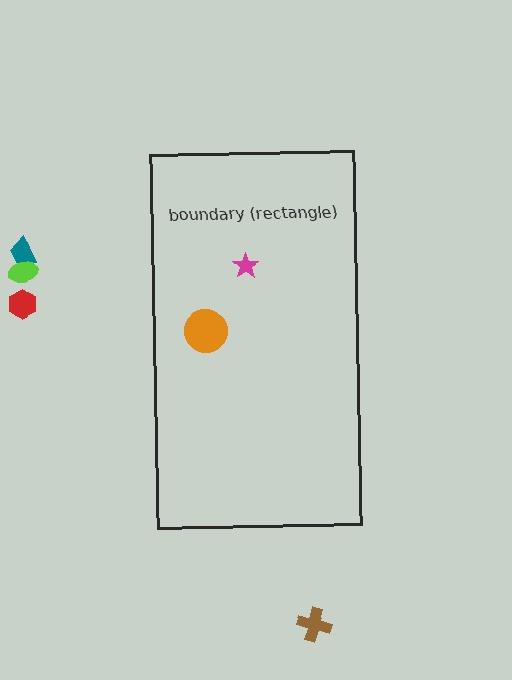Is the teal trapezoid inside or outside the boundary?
Outside.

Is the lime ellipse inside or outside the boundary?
Outside.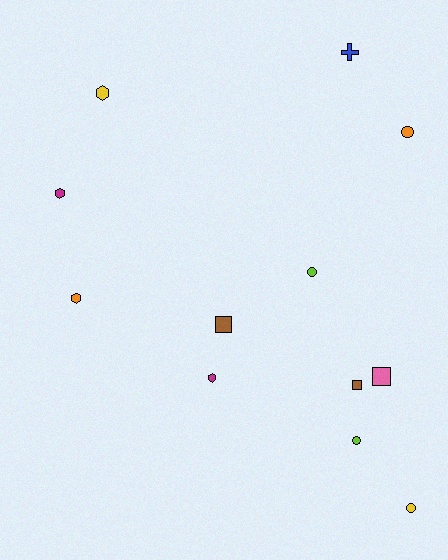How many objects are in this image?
There are 12 objects.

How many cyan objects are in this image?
There are no cyan objects.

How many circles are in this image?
There are 4 circles.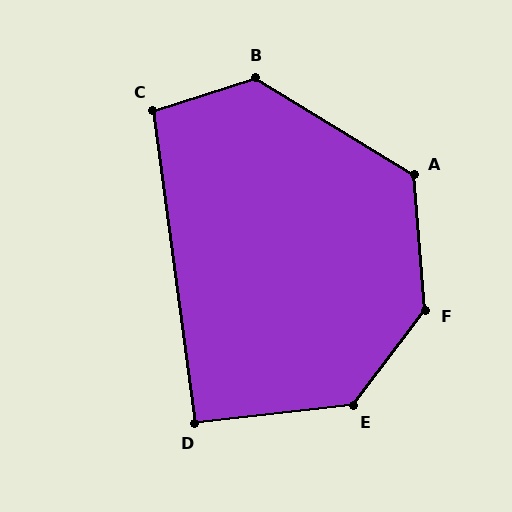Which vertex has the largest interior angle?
F, at approximately 138 degrees.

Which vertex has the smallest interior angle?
D, at approximately 91 degrees.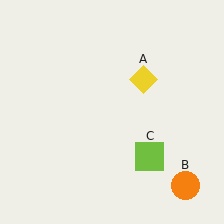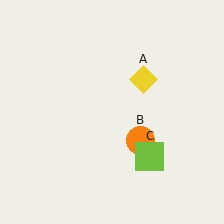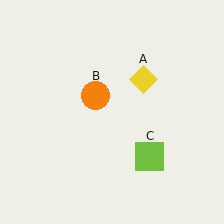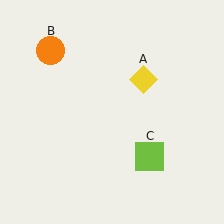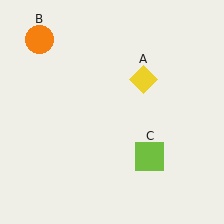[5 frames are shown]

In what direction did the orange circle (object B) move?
The orange circle (object B) moved up and to the left.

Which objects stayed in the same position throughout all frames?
Yellow diamond (object A) and lime square (object C) remained stationary.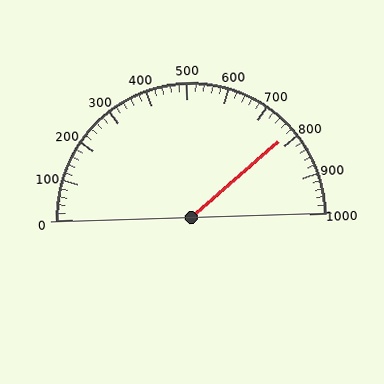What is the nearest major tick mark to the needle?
The nearest major tick mark is 800.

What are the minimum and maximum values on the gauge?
The gauge ranges from 0 to 1000.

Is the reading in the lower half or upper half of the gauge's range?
The reading is in the upper half of the range (0 to 1000).